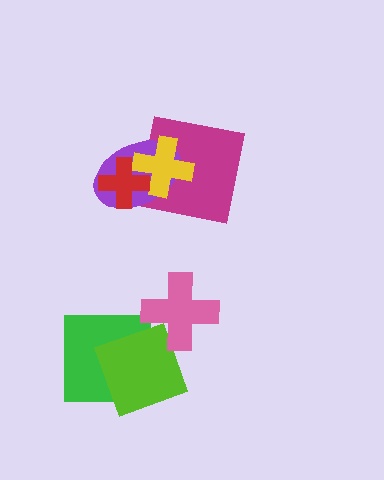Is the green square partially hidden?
Yes, it is partially covered by another shape.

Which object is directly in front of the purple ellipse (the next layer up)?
The yellow cross is directly in front of the purple ellipse.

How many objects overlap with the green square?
1 object overlaps with the green square.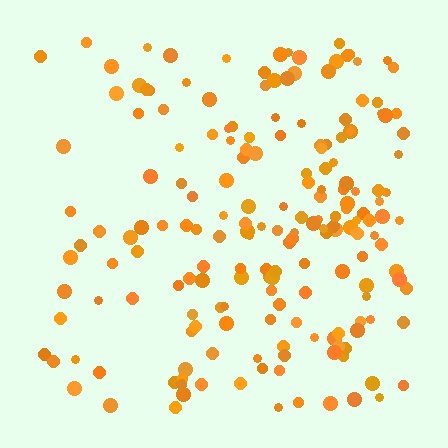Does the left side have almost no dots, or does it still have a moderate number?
Still a moderate number, just noticeably fewer than the right.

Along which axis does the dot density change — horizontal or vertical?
Horizontal.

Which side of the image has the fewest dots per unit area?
The left.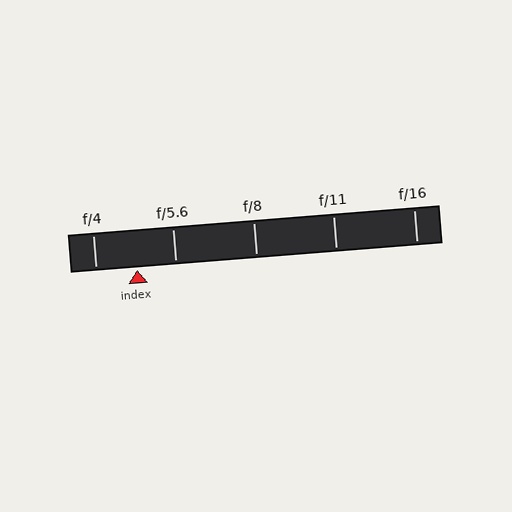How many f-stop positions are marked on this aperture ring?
There are 5 f-stop positions marked.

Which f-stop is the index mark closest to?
The index mark is closest to f/5.6.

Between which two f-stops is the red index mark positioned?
The index mark is between f/4 and f/5.6.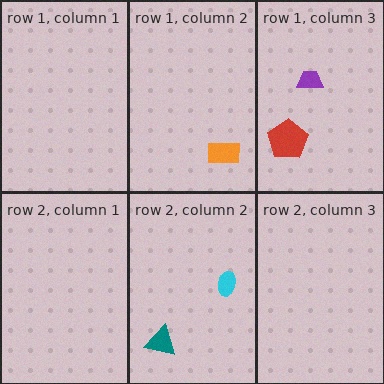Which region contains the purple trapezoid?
The row 1, column 3 region.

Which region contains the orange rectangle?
The row 1, column 2 region.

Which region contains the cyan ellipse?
The row 2, column 2 region.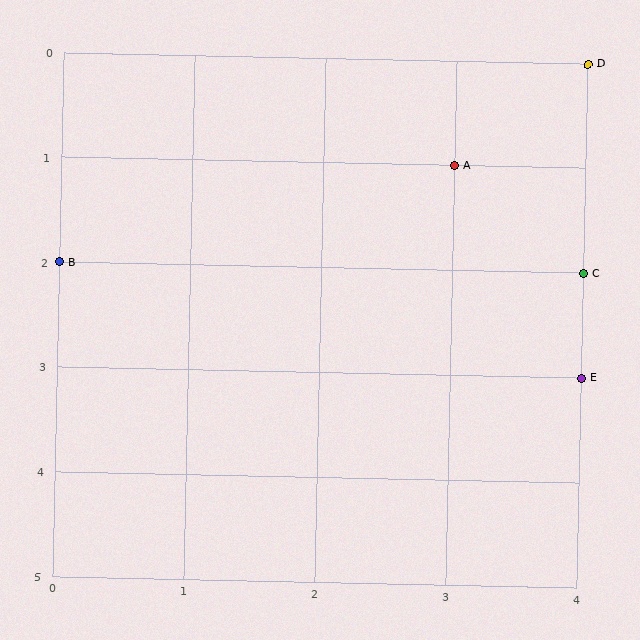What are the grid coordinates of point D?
Point D is at grid coordinates (4, 0).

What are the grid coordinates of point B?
Point B is at grid coordinates (0, 2).